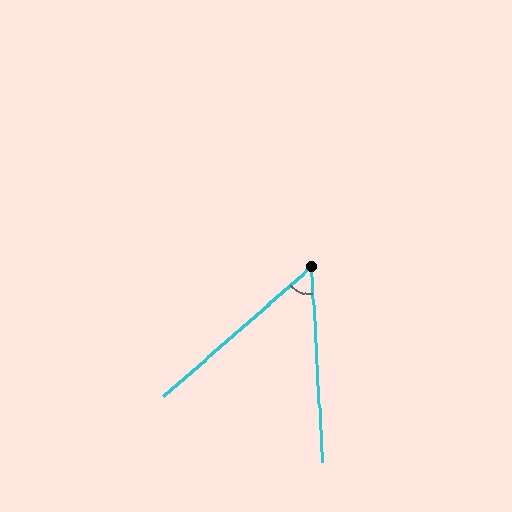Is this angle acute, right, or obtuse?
It is acute.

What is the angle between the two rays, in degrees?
Approximately 52 degrees.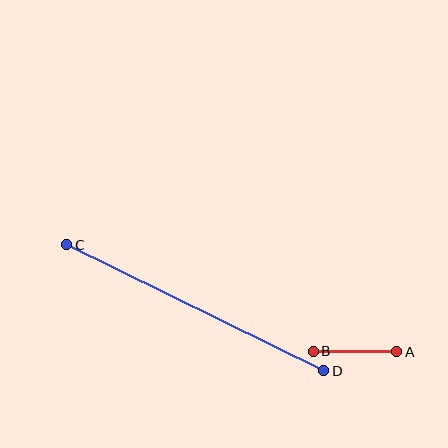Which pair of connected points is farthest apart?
Points C and D are farthest apart.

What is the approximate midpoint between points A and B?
The midpoint is at approximately (355, 351) pixels.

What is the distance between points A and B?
The distance is approximately 83 pixels.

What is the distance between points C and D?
The distance is approximately 286 pixels.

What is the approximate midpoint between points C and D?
The midpoint is at approximately (195, 308) pixels.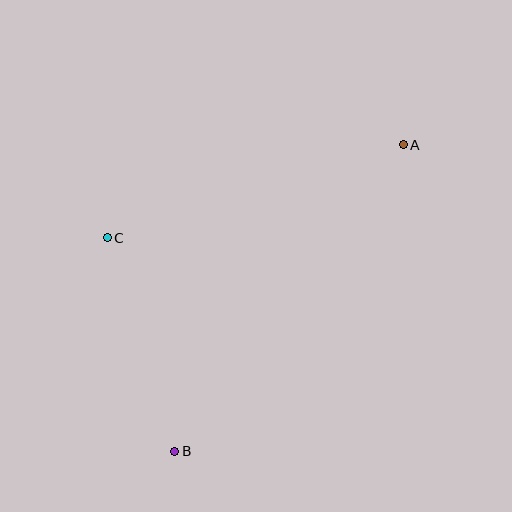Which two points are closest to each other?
Points B and C are closest to each other.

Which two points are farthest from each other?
Points A and B are farthest from each other.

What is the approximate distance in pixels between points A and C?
The distance between A and C is approximately 310 pixels.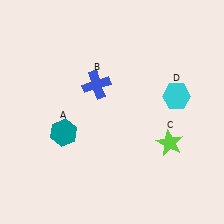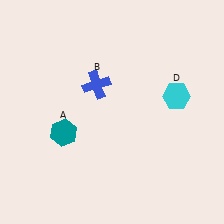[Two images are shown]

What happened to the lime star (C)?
The lime star (C) was removed in Image 2. It was in the bottom-right area of Image 1.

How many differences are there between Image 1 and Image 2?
There is 1 difference between the two images.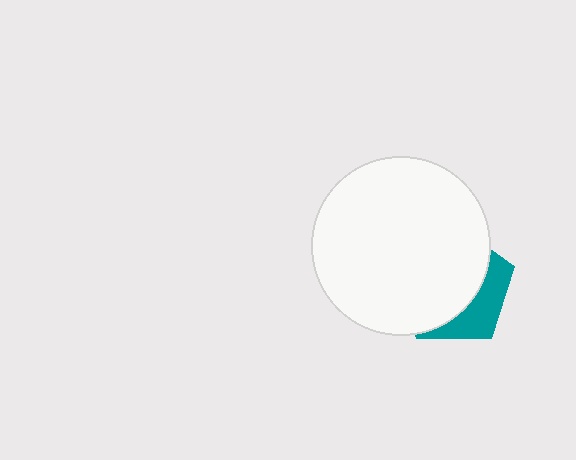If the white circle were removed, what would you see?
You would see the complete teal pentagon.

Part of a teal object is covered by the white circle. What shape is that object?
It is a pentagon.